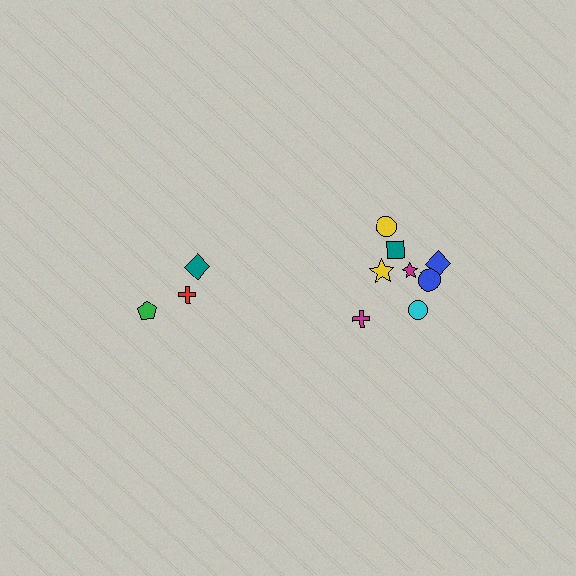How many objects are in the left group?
There are 3 objects.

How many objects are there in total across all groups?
There are 11 objects.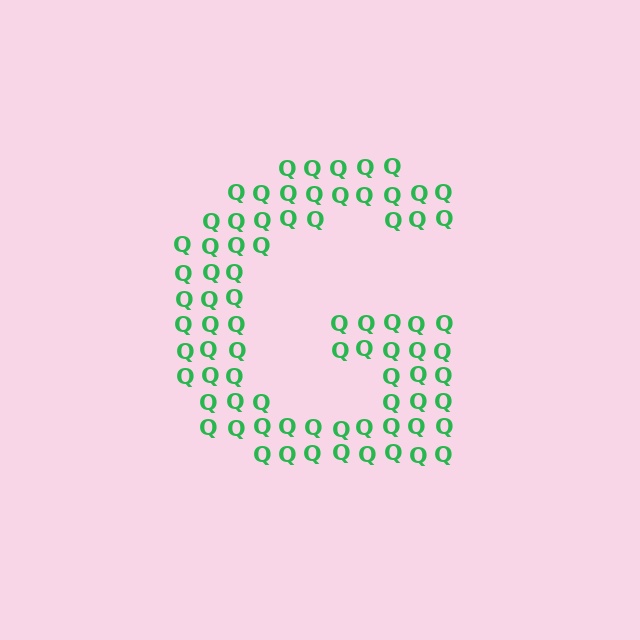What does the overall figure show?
The overall figure shows the letter G.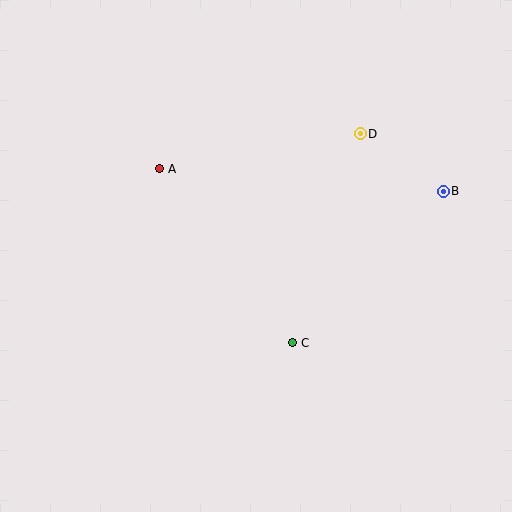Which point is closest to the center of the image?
Point C at (293, 343) is closest to the center.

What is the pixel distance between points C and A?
The distance between C and A is 219 pixels.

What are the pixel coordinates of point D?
Point D is at (360, 134).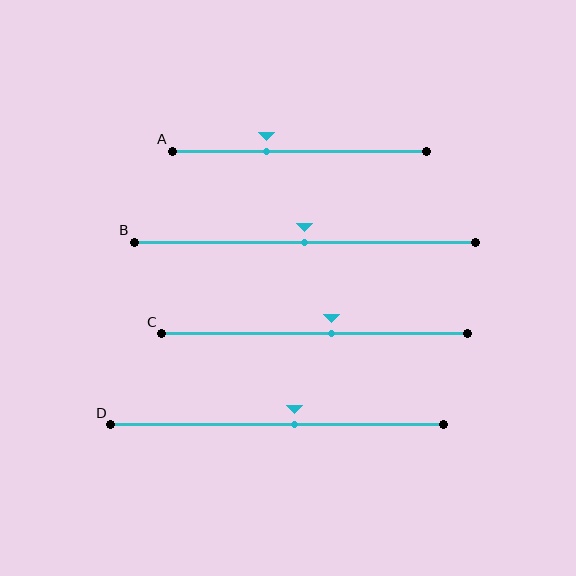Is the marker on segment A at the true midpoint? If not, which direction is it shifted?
No, the marker on segment A is shifted to the left by about 13% of the segment length.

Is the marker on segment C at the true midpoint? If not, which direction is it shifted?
No, the marker on segment C is shifted to the right by about 6% of the segment length.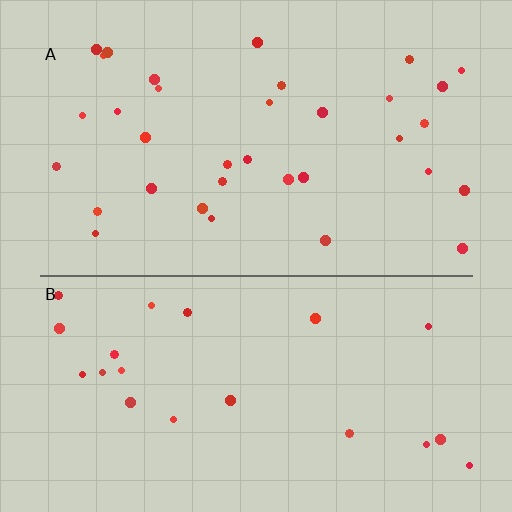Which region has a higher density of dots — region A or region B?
A (the top).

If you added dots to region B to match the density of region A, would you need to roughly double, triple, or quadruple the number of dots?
Approximately double.